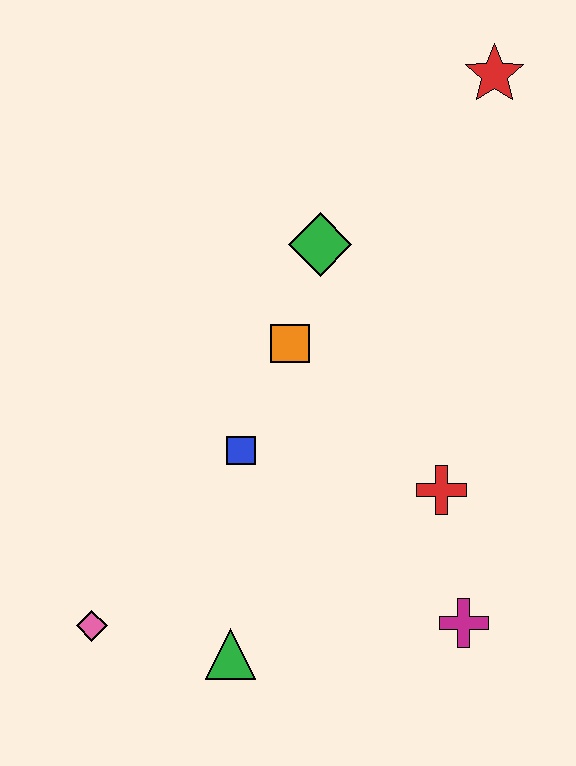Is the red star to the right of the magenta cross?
Yes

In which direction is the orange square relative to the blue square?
The orange square is above the blue square.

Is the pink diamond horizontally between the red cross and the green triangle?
No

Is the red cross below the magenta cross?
No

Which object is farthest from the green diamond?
The pink diamond is farthest from the green diamond.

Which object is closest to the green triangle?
The pink diamond is closest to the green triangle.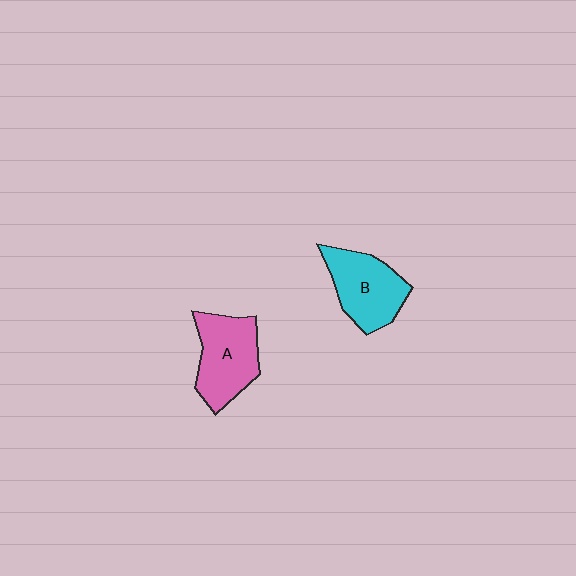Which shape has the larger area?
Shape A (pink).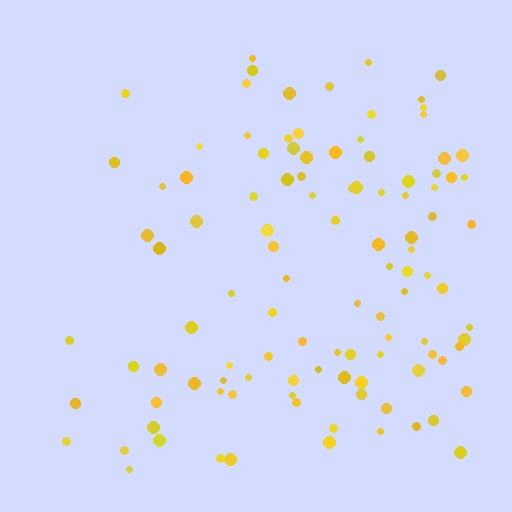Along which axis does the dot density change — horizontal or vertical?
Horizontal.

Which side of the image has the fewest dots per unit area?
The left.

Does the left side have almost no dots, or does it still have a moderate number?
Still a moderate number, just noticeably fewer than the right.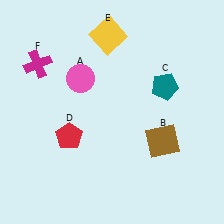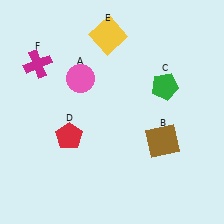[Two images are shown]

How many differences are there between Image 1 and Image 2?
There is 1 difference between the two images.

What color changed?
The pentagon (C) changed from teal in Image 1 to green in Image 2.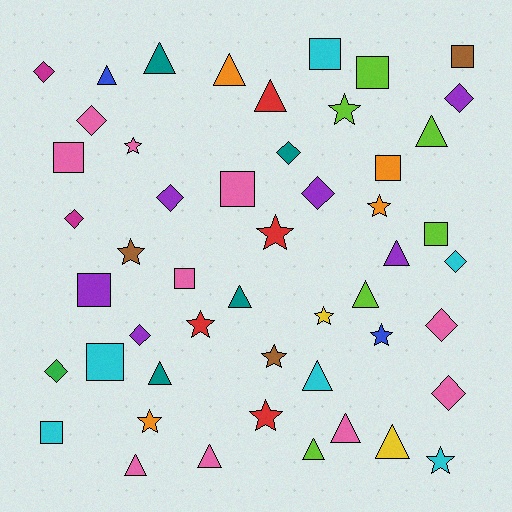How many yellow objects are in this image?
There are 2 yellow objects.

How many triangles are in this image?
There are 15 triangles.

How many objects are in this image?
There are 50 objects.